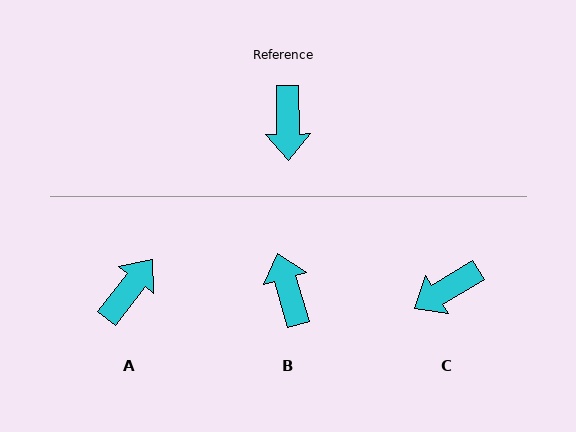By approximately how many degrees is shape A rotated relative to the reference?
Approximately 142 degrees counter-clockwise.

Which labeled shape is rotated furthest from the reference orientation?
B, about 165 degrees away.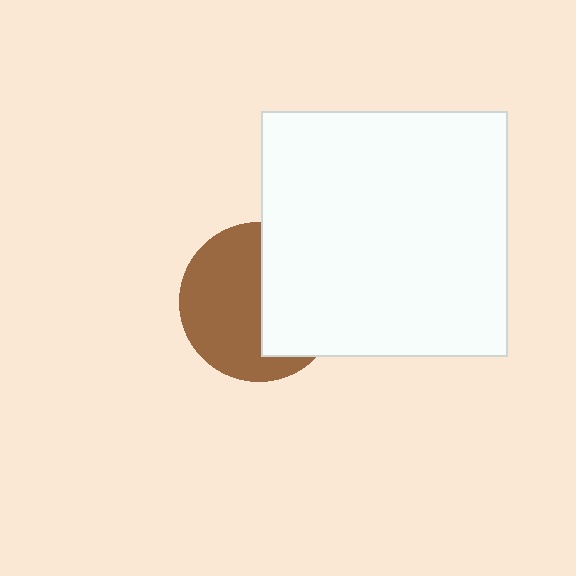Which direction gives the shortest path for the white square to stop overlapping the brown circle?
Moving right gives the shortest separation.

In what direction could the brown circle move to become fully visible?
The brown circle could move left. That would shift it out from behind the white square entirely.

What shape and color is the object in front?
The object in front is a white square.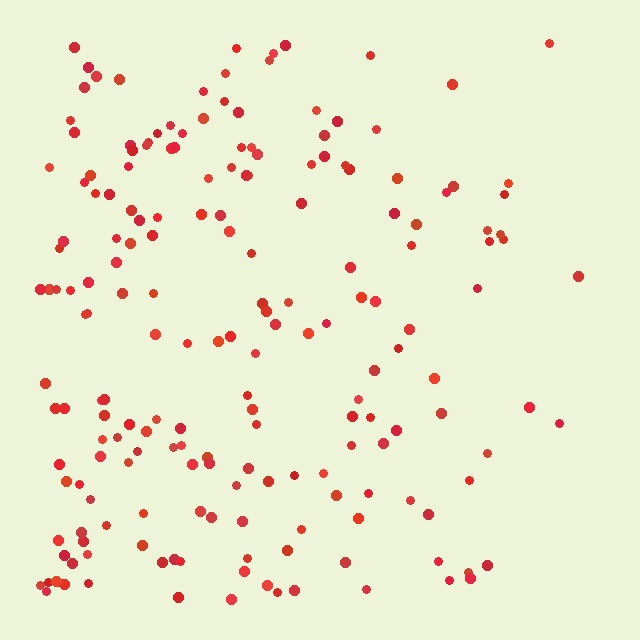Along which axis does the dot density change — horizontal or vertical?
Horizontal.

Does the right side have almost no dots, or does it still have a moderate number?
Still a moderate number, just noticeably fewer than the left.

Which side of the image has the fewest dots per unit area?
The right.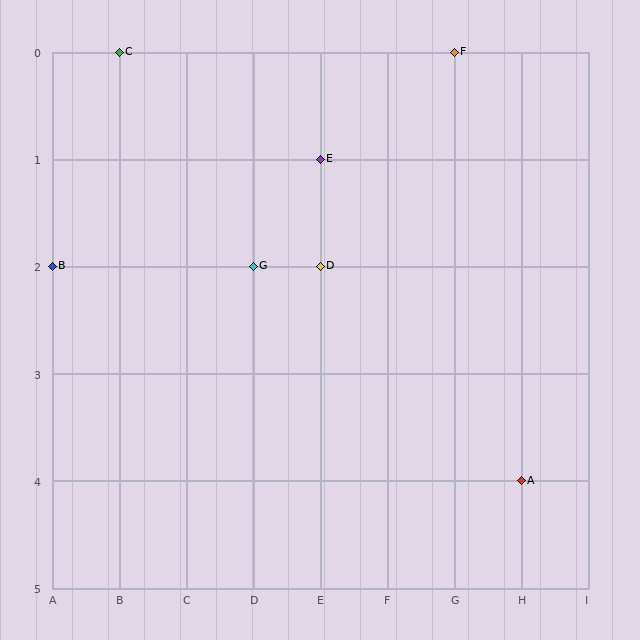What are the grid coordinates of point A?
Point A is at grid coordinates (H, 4).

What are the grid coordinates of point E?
Point E is at grid coordinates (E, 1).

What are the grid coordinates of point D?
Point D is at grid coordinates (E, 2).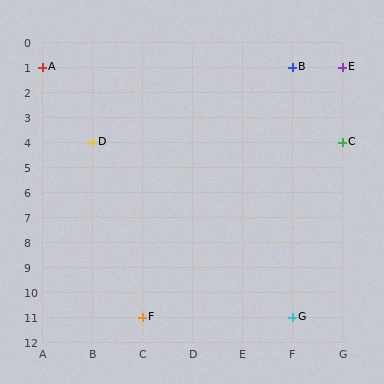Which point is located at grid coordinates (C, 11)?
Point F is at (C, 11).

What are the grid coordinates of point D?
Point D is at grid coordinates (B, 4).